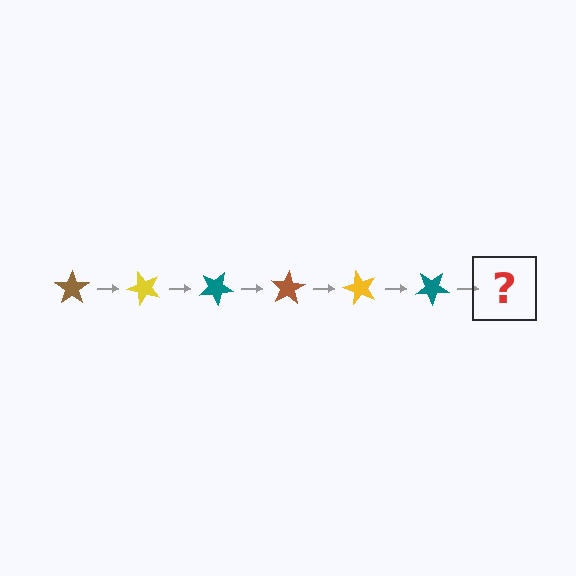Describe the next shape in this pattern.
It should be a brown star, rotated 300 degrees from the start.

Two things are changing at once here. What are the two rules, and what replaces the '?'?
The two rules are that it rotates 50 degrees each step and the color cycles through brown, yellow, and teal. The '?' should be a brown star, rotated 300 degrees from the start.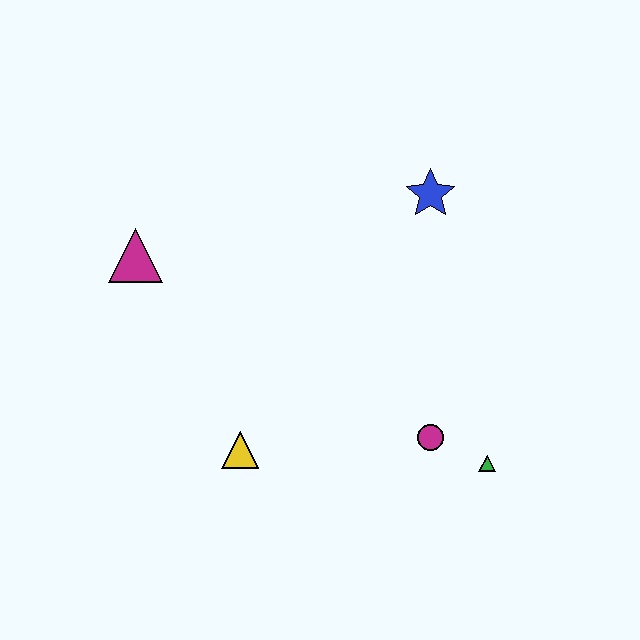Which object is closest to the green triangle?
The magenta circle is closest to the green triangle.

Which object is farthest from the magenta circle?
The magenta triangle is farthest from the magenta circle.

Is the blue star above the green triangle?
Yes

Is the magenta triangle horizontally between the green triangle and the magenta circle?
No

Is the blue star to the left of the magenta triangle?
No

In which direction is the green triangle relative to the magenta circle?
The green triangle is to the right of the magenta circle.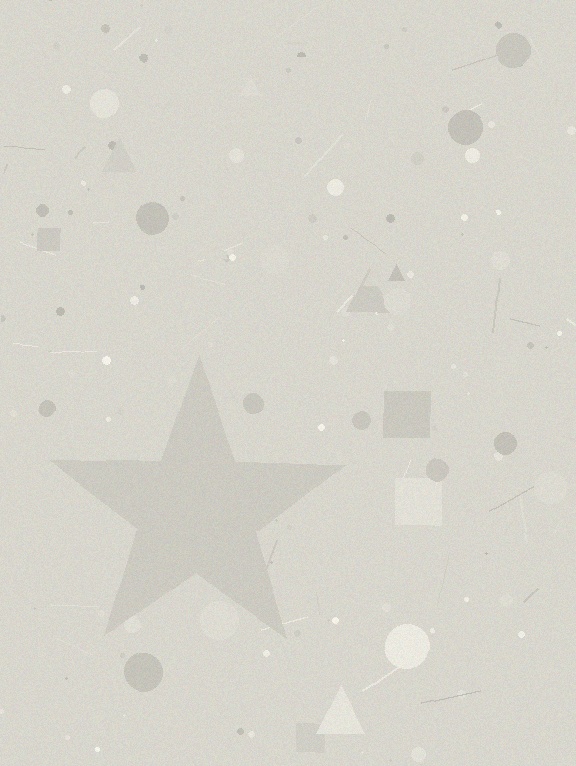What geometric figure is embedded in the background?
A star is embedded in the background.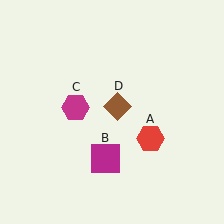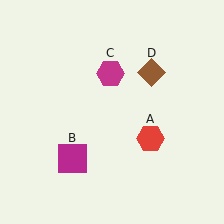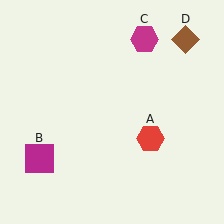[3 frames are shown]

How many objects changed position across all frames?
3 objects changed position: magenta square (object B), magenta hexagon (object C), brown diamond (object D).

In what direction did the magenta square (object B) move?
The magenta square (object B) moved left.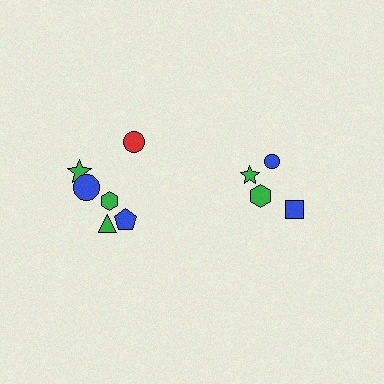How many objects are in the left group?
There are 6 objects.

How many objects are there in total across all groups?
There are 10 objects.